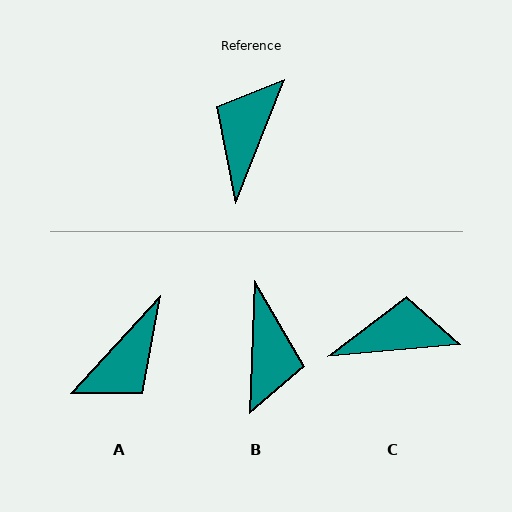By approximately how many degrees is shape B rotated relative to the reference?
Approximately 161 degrees clockwise.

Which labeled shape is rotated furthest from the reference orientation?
B, about 161 degrees away.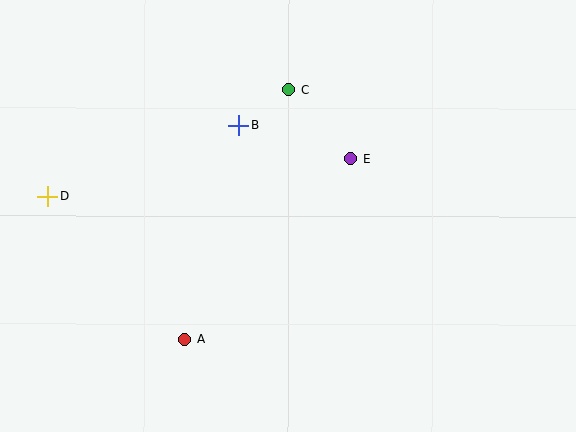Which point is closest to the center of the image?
Point E at (351, 159) is closest to the center.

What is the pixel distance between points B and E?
The distance between B and E is 117 pixels.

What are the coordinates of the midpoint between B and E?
The midpoint between B and E is at (295, 142).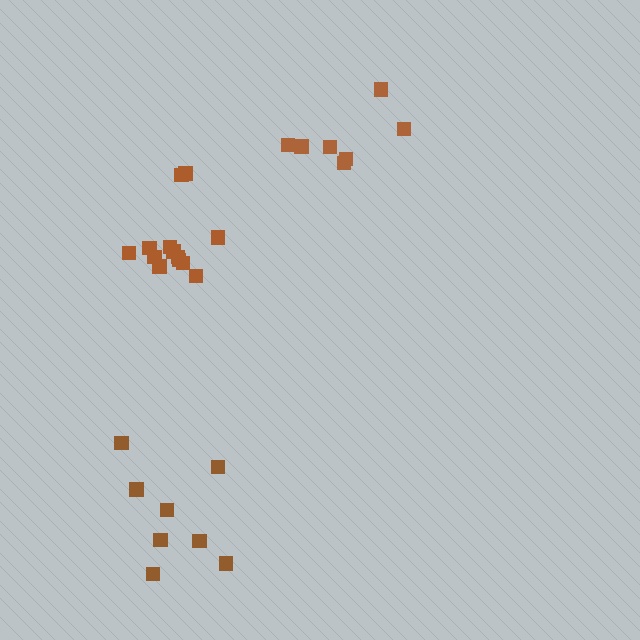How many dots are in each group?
Group 1: 8 dots, Group 2: 7 dots, Group 3: 13 dots (28 total).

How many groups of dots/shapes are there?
There are 3 groups.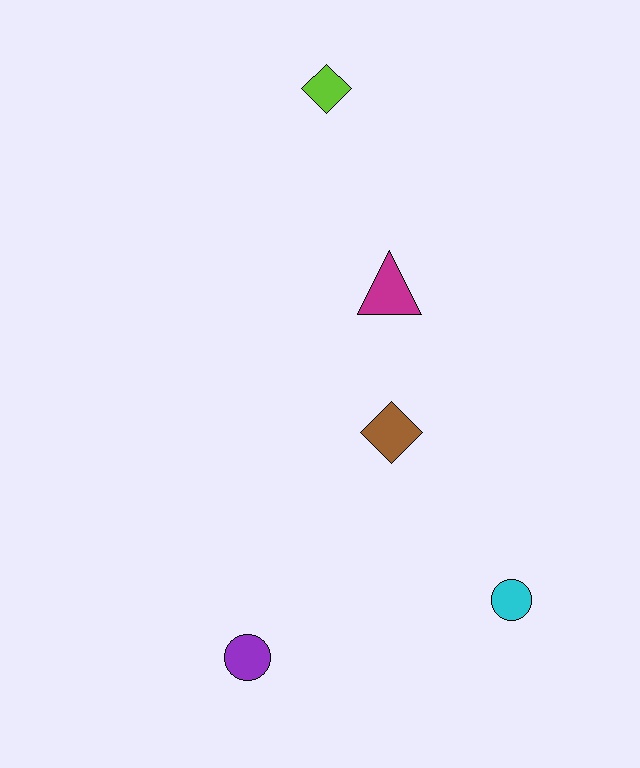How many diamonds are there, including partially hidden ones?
There are 2 diamonds.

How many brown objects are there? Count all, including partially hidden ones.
There is 1 brown object.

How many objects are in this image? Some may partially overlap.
There are 5 objects.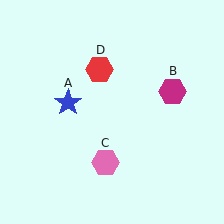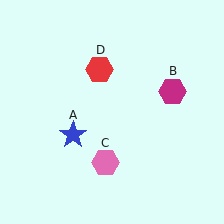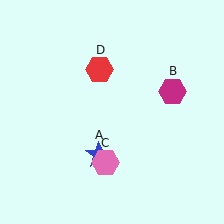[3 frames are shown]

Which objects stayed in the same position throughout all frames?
Magenta hexagon (object B) and pink hexagon (object C) and red hexagon (object D) remained stationary.